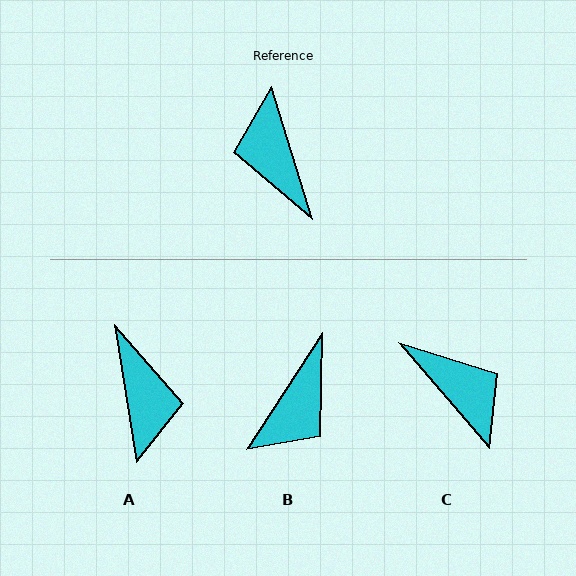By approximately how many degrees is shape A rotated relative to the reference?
Approximately 172 degrees counter-clockwise.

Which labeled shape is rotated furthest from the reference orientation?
A, about 172 degrees away.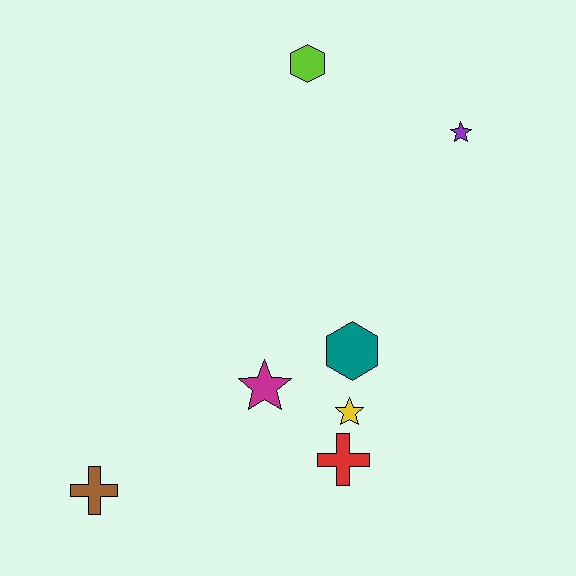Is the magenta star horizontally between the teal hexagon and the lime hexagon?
No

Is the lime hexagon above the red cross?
Yes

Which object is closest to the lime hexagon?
The purple star is closest to the lime hexagon.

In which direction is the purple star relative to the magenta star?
The purple star is above the magenta star.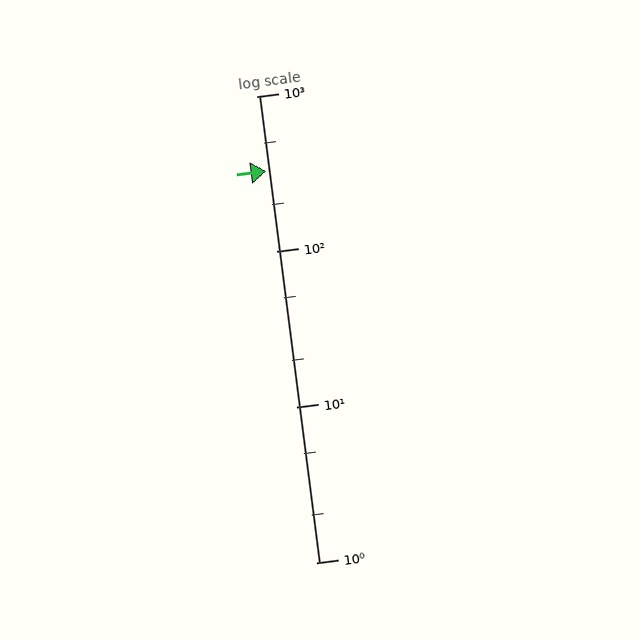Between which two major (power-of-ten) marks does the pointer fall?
The pointer is between 100 and 1000.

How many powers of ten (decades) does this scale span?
The scale spans 3 decades, from 1 to 1000.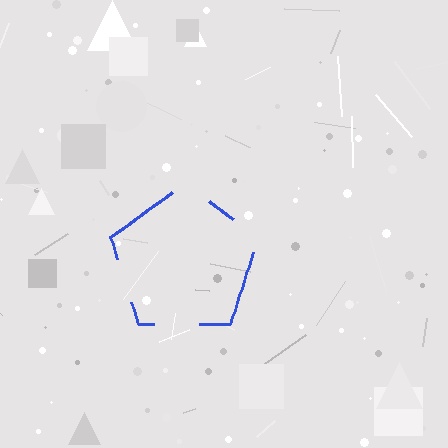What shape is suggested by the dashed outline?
The dashed outline suggests a pentagon.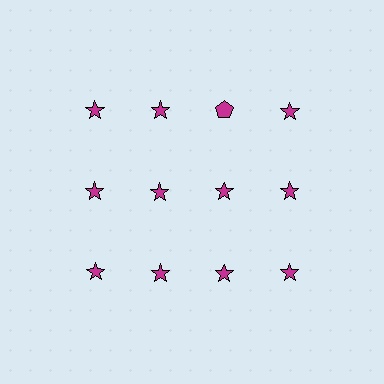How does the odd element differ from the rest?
It has a different shape: pentagon instead of star.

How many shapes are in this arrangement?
There are 12 shapes arranged in a grid pattern.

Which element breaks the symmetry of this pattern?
The magenta pentagon in the top row, center column breaks the symmetry. All other shapes are magenta stars.